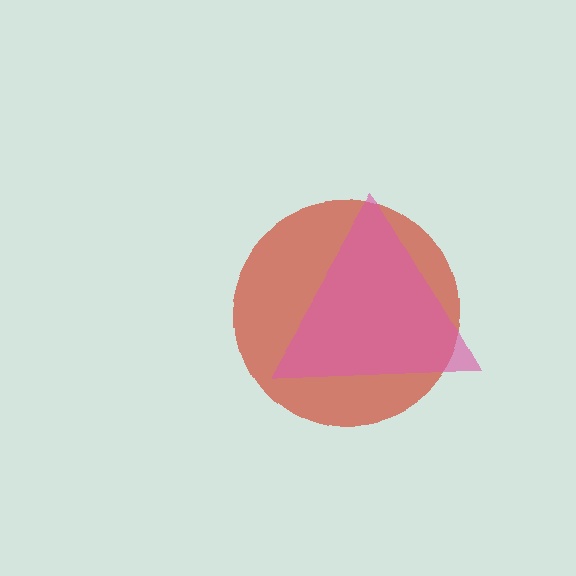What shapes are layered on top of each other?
The layered shapes are: a red circle, a pink triangle.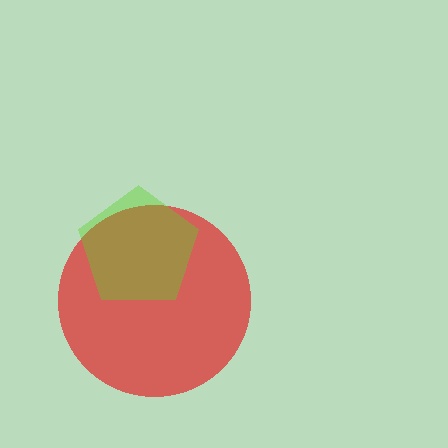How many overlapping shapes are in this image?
There are 2 overlapping shapes in the image.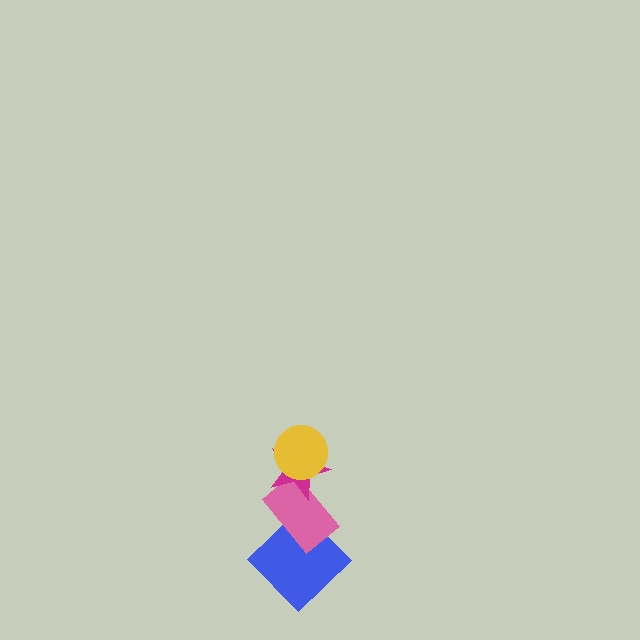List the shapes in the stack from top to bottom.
From top to bottom: the yellow circle, the magenta star, the pink rectangle, the blue diamond.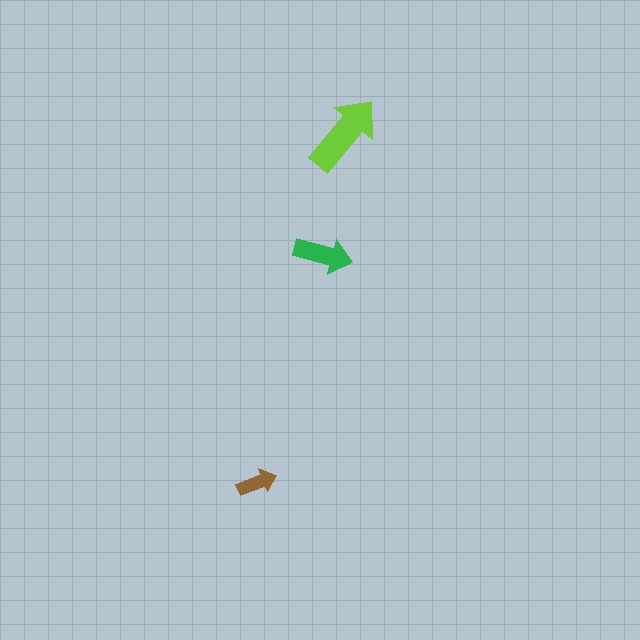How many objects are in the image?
There are 3 objects in the image.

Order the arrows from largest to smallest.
the lime one, the green one, the brown one.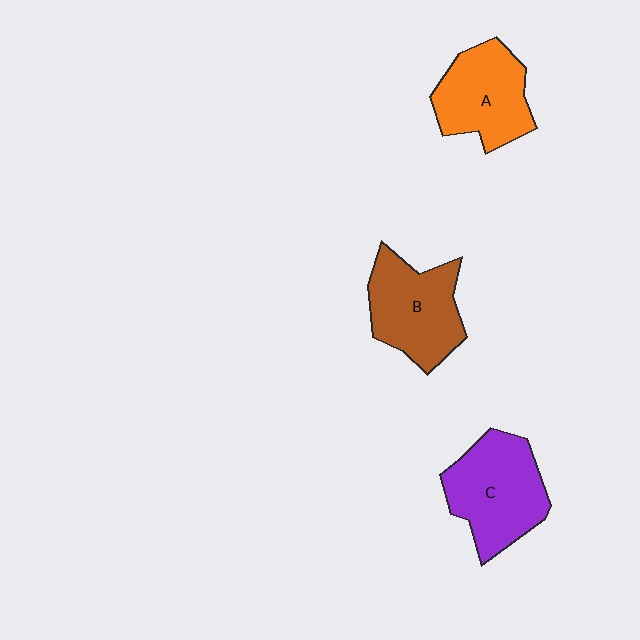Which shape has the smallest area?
Shape A (orange).